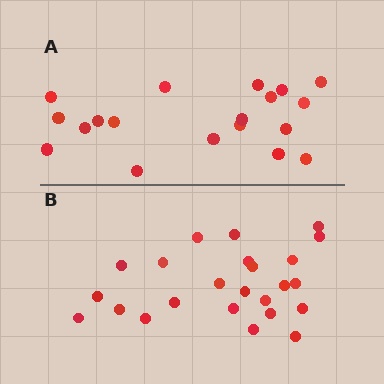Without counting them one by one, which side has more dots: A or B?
Region B (the bottom region) has more dots.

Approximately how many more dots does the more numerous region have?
Region B has about 5 more dots than region A.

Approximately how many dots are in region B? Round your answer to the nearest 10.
About 20 dots. (The exact count is 24, which rounds to 20.)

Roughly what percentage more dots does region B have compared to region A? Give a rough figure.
About 25% more.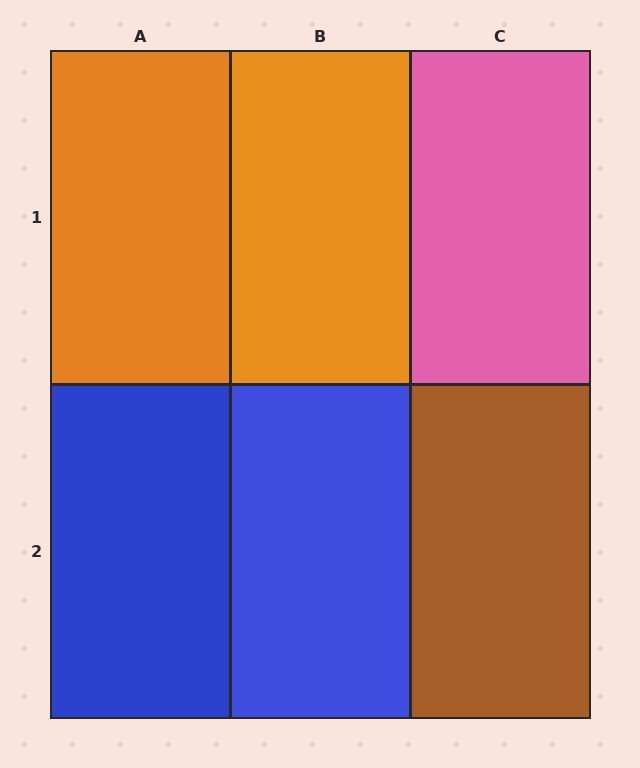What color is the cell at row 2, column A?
Blue.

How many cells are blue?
2 cells are blue.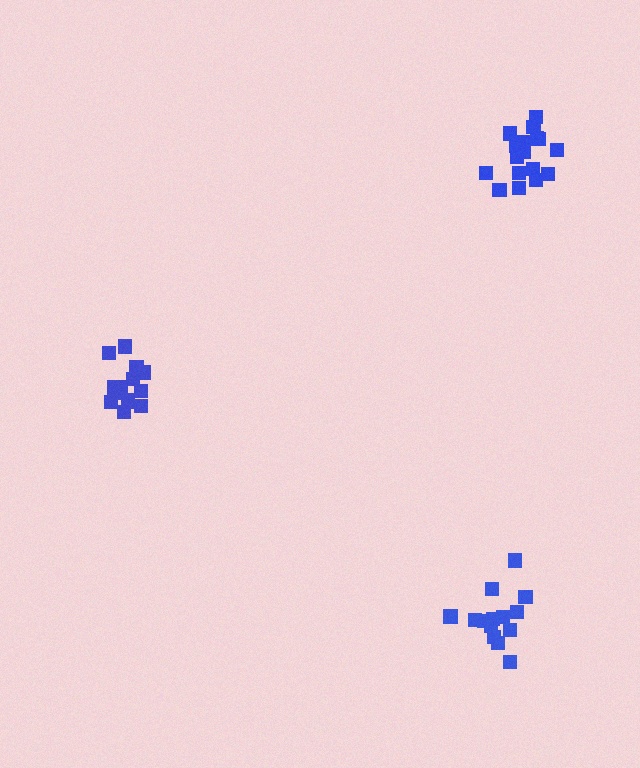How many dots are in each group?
Group 1: 14 dots, Group 2: 17 dots, Group 3: 14 dots (45 total).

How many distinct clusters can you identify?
There are 3 distinct clusters.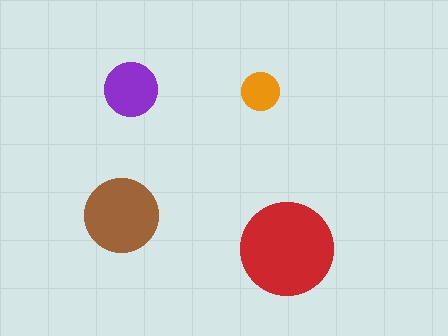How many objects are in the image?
There are 4 objects in the image.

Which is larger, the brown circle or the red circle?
The red one.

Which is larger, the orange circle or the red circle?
The red one.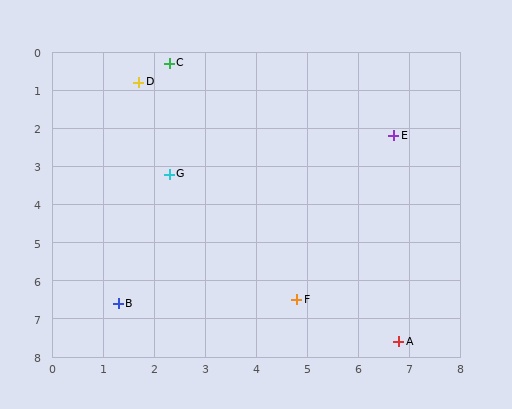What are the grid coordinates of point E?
Point E is at approximately (6.7, 2.2).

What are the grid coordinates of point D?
Point D is at approximately (1.7, 0.8).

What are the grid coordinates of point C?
Point C is at approximately (2.3, 0.3).